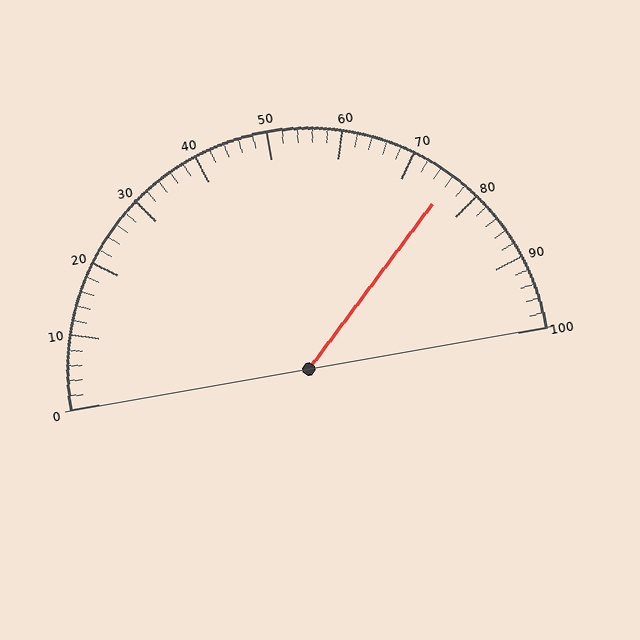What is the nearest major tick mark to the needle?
The nearest major tick mark is 80.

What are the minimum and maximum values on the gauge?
The gauge ranges from 0 to 100.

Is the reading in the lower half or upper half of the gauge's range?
The reading is in the upper half of the range (0 to 100).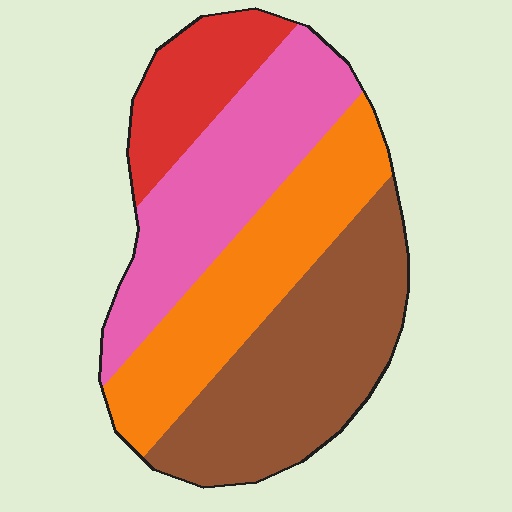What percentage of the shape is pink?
Pink covers about 25% of the shape.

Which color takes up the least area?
Red, at roughly 15%.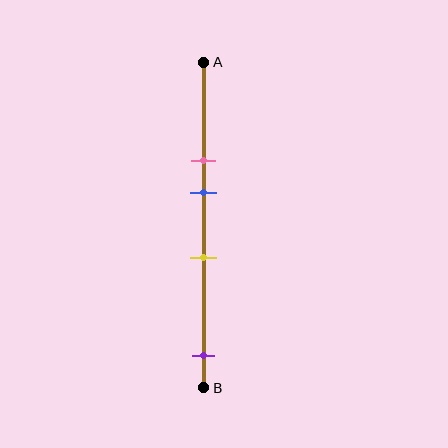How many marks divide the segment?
There are 4 marks dividing the segment.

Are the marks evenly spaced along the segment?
No, the marks are not evenly spaced.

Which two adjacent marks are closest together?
The pink and blue marks are the closest adjacent pair.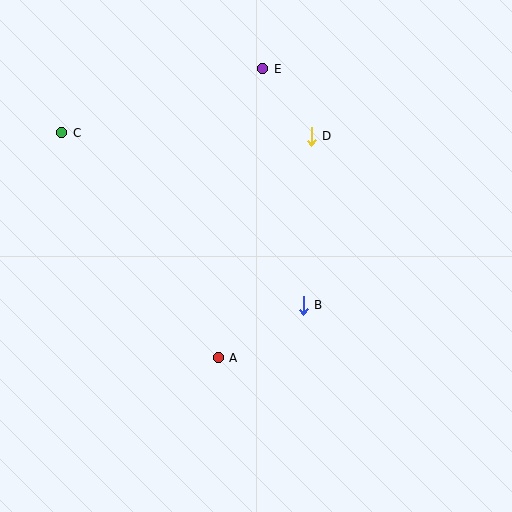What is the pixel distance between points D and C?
The distance between D and C is 250 pixels.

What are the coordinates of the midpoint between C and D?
The midpoint between C and D is at (187, 135).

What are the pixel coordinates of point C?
Point C is at (62, 133).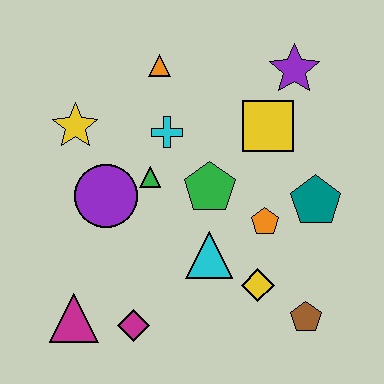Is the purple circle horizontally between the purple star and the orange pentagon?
No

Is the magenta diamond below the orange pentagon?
Yes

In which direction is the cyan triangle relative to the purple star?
The cyan triangle is below the purple star.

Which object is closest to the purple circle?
The green triangle is closest to the purple circle.